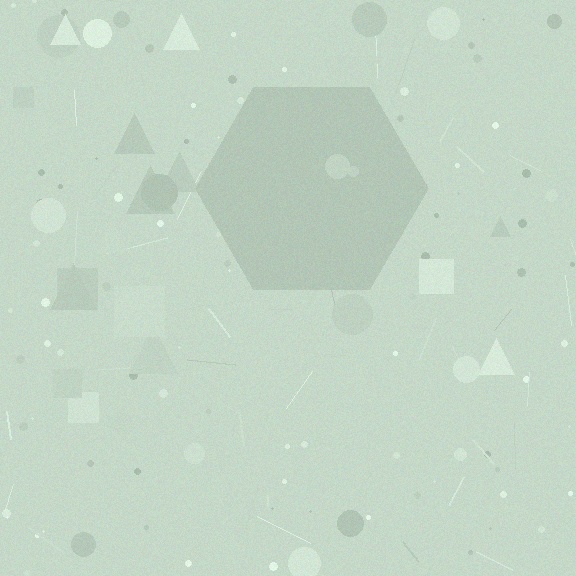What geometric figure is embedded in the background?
A hexagon is embedded in the background.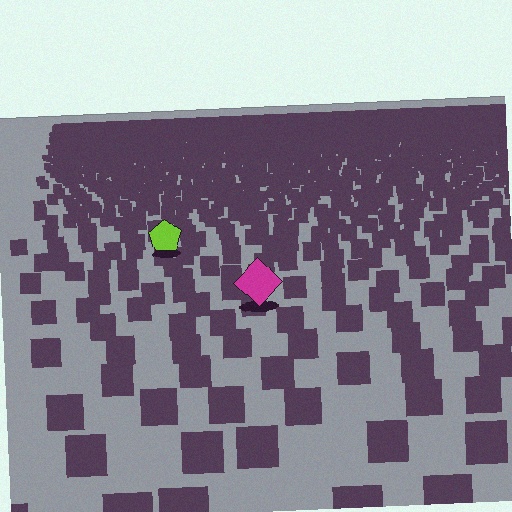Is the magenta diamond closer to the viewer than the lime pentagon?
Yes. The magenta diamond is closer — you can tell from the texture gradient: the ground texture is coarser near it.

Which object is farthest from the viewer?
The lime pentagon is farthest from the viewer. It appears smaller and the ground texture around it is denser.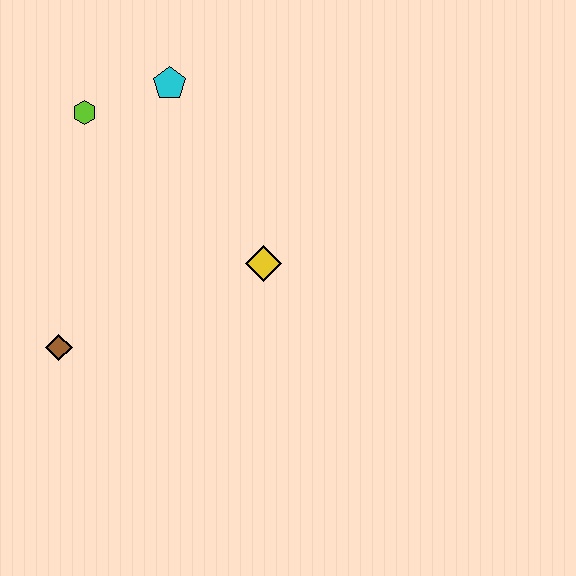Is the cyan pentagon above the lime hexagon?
Yes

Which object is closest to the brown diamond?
The yellow diamond is closest to the brown diamond.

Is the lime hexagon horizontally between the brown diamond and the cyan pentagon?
Yes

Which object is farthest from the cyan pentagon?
The brown diamond is farthest from the cyan pentagon.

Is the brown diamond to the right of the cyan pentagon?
No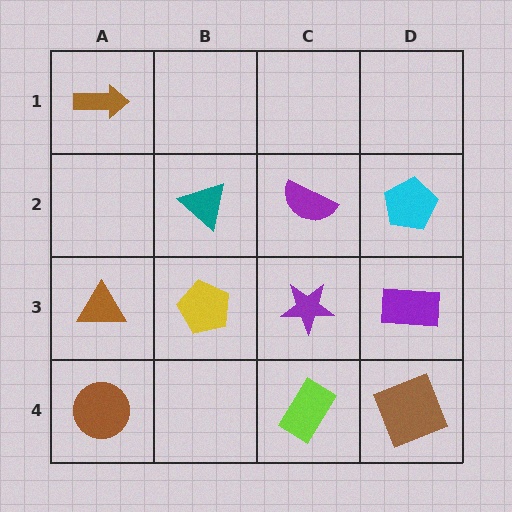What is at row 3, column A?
A brown triangle.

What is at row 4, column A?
A brown circle.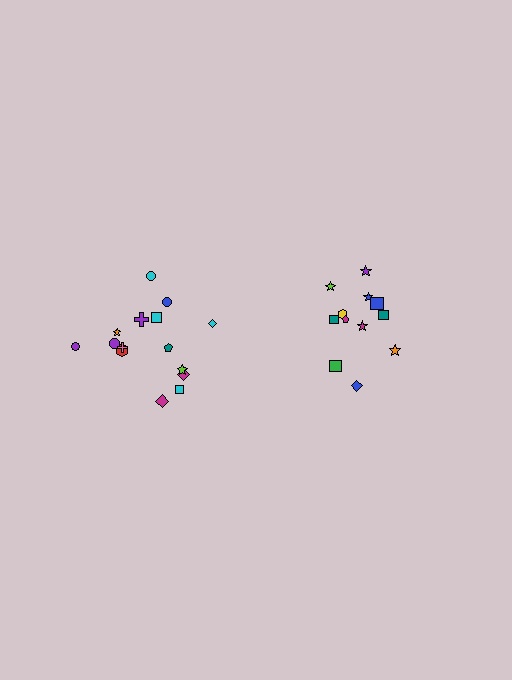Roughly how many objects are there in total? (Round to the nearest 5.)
Roughly 25 objects in total.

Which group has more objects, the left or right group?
The left group.